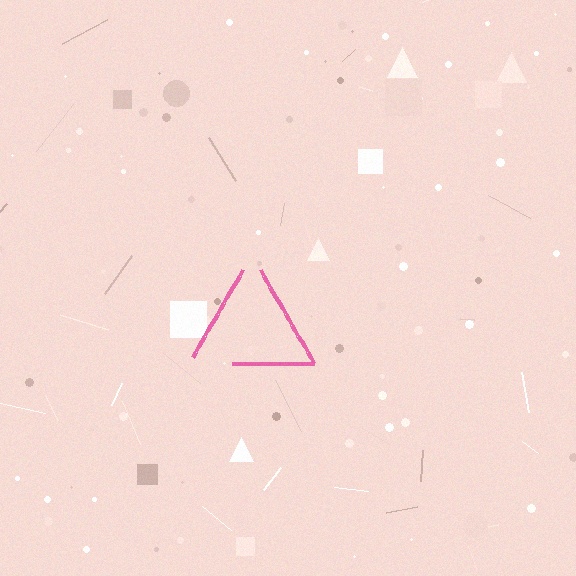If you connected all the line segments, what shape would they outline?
They would outline a triangle.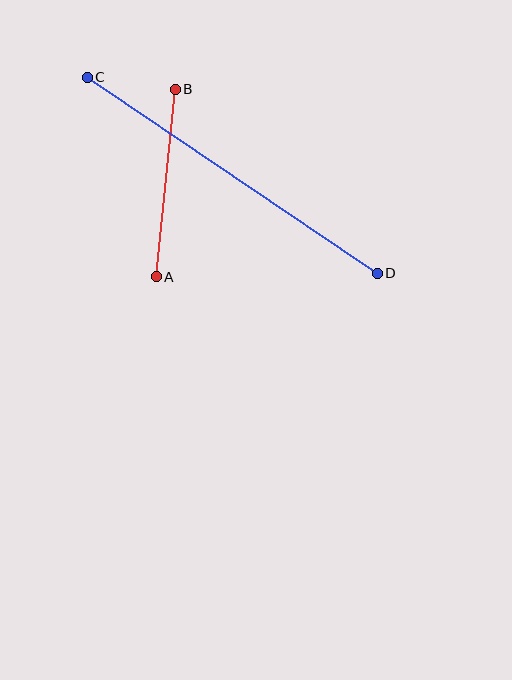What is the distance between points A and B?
The distance is approximately 188 pixels.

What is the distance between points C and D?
The distance is approximately 350 pixels.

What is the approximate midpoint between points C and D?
The midpoint is at approximately (232, 175) pixels.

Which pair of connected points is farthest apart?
Points C and D are farthest apart.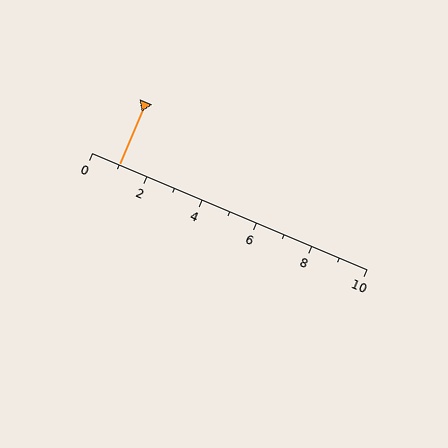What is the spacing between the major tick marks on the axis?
The major ticks are spaced 2 apart.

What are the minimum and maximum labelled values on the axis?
The axis runs from 0 to 10.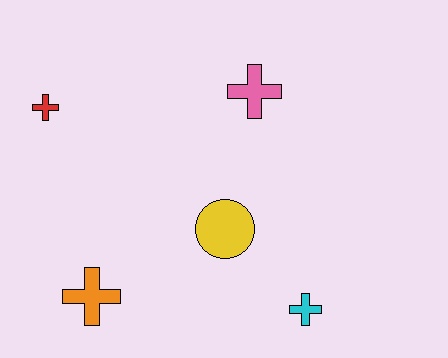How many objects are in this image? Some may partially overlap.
There are 5 objects.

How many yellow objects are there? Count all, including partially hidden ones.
There is 1 yellow object.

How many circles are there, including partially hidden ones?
There is 1 circle.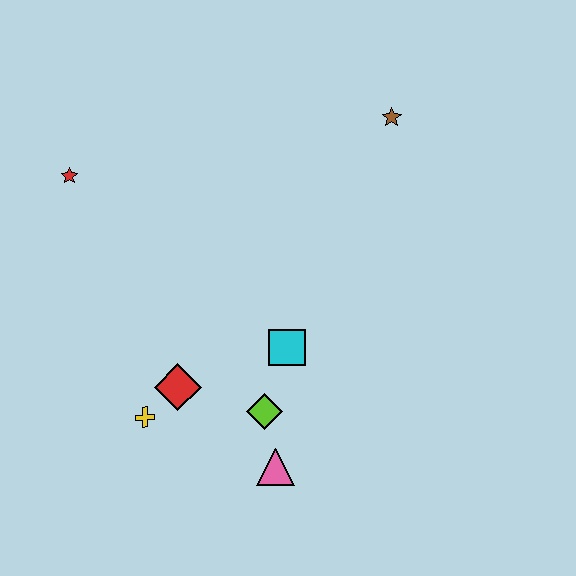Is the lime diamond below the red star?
Yes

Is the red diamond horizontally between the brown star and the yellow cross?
Yes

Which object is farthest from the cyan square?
The red star is farthest from the cyan square.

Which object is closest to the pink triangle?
The lime diamond is closest to the pink triangle.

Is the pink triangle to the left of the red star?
No